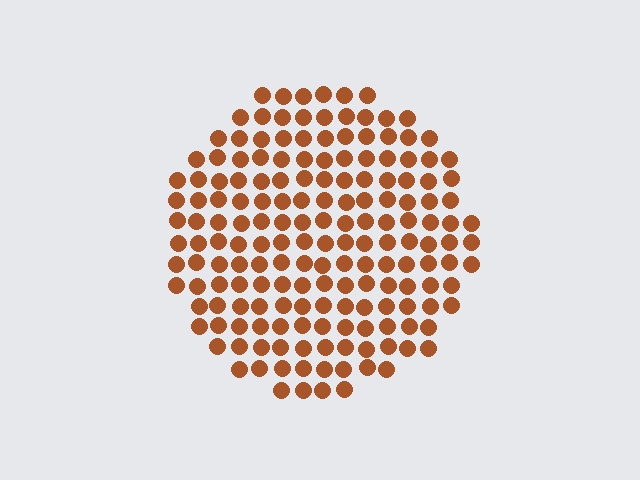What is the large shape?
The large shape is a circle.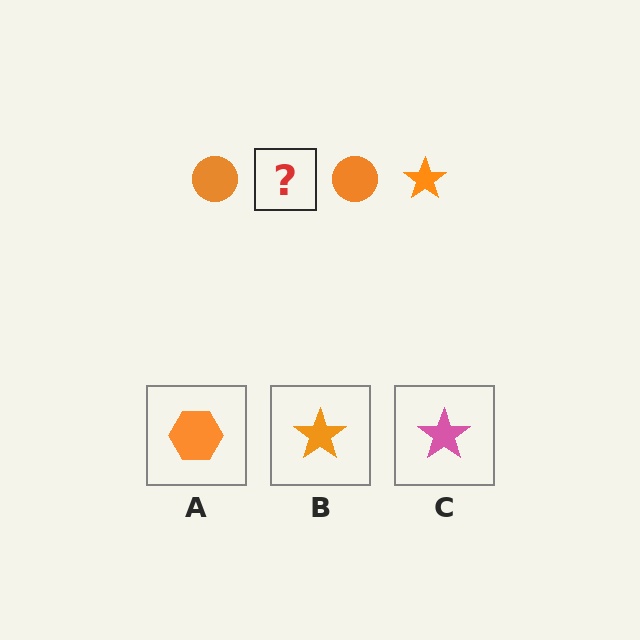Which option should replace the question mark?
Option B.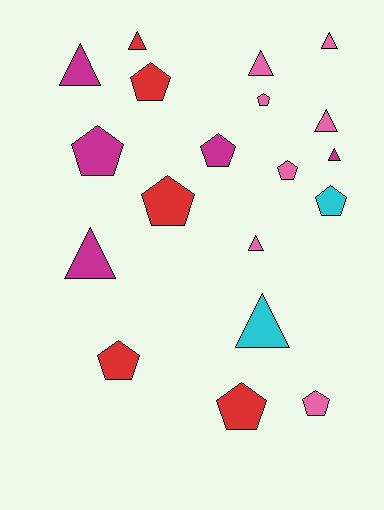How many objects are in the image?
There are 19 objects.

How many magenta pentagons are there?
There are 2 magenta pentagons.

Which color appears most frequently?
Pink, with 7 objects.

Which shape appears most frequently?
Pentagon, with 10 objects.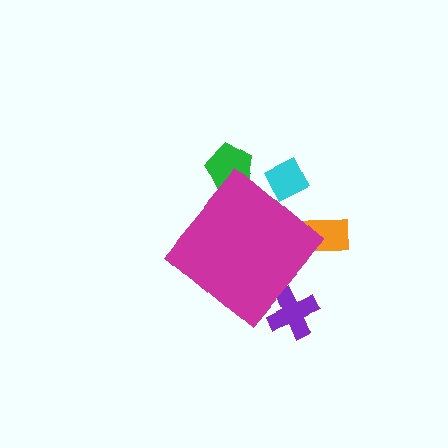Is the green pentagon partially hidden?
Yes, the green pentagon is partially hidden behind the magenta diamond.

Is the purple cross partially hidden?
Yes, the purple cross is partially hidden behind the magenta diamond.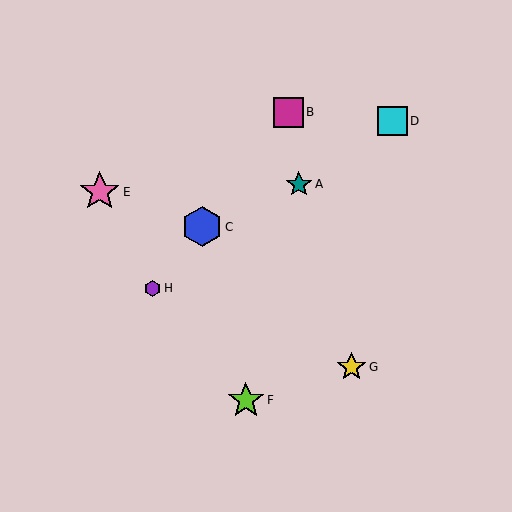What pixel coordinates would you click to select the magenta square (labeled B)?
Click at (288, 112) to select the magenta square B.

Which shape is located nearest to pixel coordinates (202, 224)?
The blue hexagon (labeled C) at (202, 227) is nearest to that location.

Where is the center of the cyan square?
The center of the cyan square is at (393, 121).